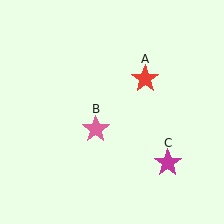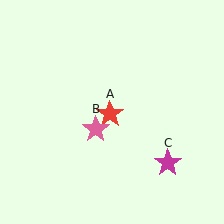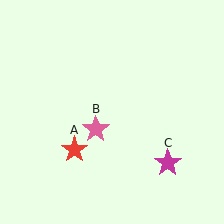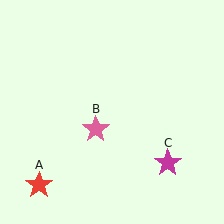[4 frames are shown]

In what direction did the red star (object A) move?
The red star (object A) moved down and to the left.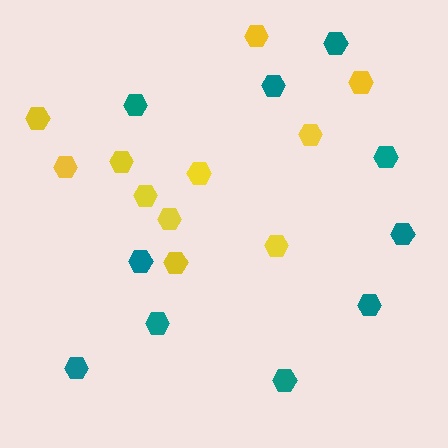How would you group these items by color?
There are 2 groups: one group of yellow hexagons (11) and one group of teal hexagons (10).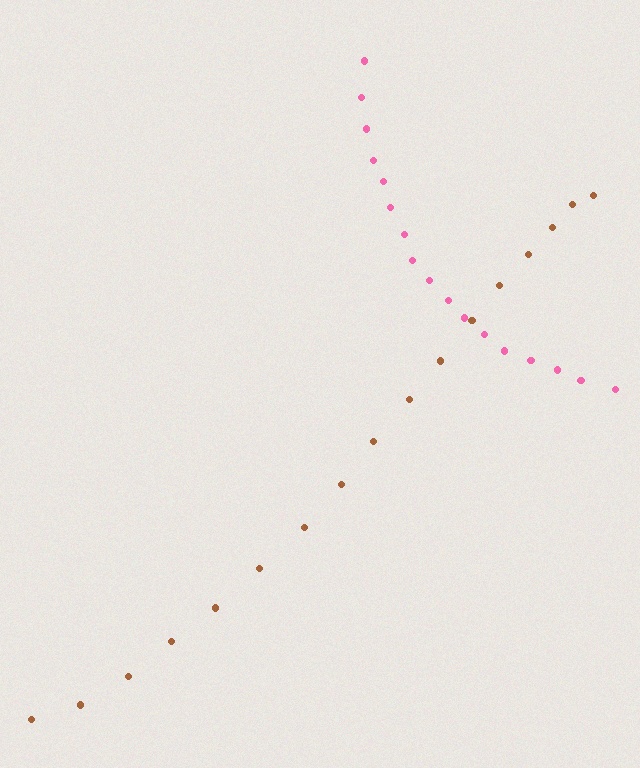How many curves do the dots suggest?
There are 2 distinct paths.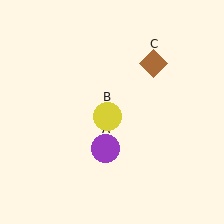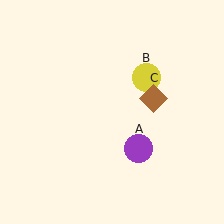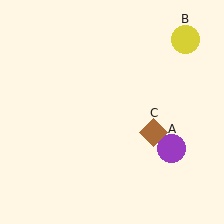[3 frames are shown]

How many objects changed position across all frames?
3 objects changed position: purple circle (object A), yellow circle (object B), brown diamond (object C).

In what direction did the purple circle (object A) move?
The purple circle (object A) moved right.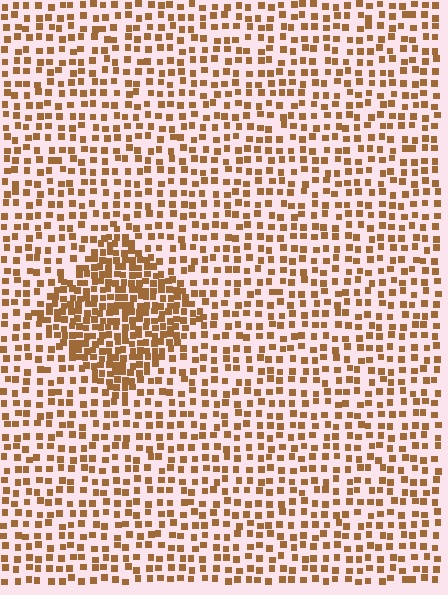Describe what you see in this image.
The image contains small brown elements arranged at two different densities. A diamond-shaped region is visible where the elements are more densely packed than the surrounding area.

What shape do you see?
I see a diamond.